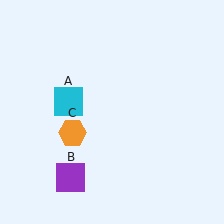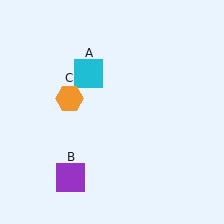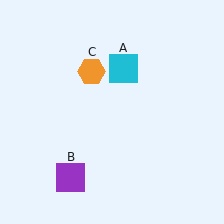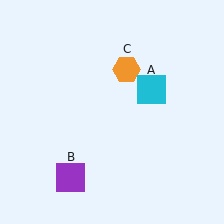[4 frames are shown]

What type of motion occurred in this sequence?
The cyan square (object A), orange hexagon (object C) rotated clockwise around the center of the scene.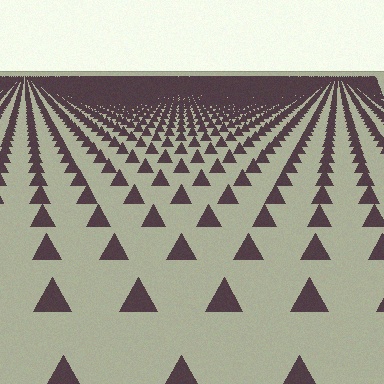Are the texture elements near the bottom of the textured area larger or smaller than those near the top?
Larger. Near the bottom, elements are closer to the viewer and appear at a bigger on-screen size.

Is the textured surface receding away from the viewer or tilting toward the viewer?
The surface is receding away from the viewer. Texture elements get smaller and denser toward the top.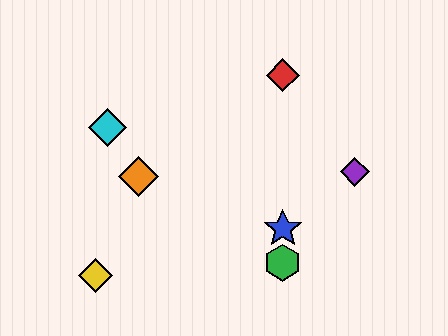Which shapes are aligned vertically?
The red diamond, the blue star, the green hexagon are aligned vertically.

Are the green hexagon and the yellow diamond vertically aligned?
No, the green hexagon is at x≈283 and the yellow diamond is at x≈95.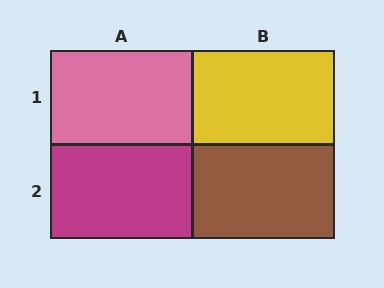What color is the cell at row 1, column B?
Yellow.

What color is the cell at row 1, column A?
Pink.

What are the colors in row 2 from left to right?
Magenta, brown.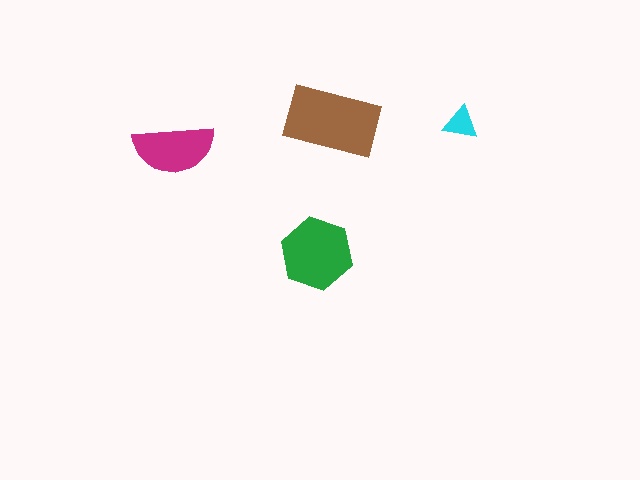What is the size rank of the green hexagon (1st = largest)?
2nd.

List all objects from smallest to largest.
The cyan triangle, the magenta semicircle, the green hexagon, the brown rectangle.